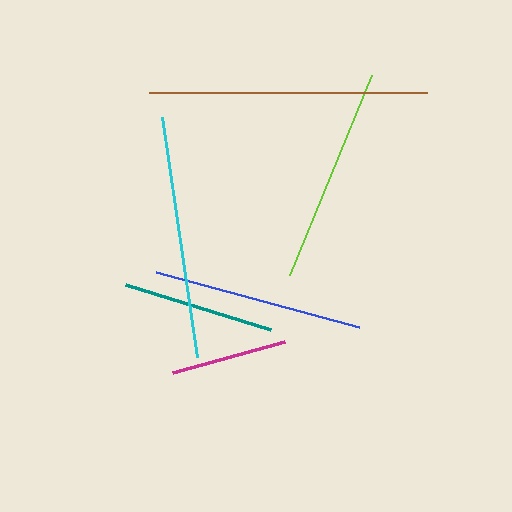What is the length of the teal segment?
The teal segment is approximately 152 pixels long.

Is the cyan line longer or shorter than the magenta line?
The cyan line is longer than the magenta line.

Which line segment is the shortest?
The magenta line is the shortest at approximately 117 pixels.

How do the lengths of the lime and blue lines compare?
The lime and blue lines are approximately the same length.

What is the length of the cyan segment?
The cyan segment is approximately 243 pixels long.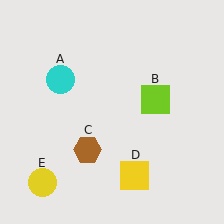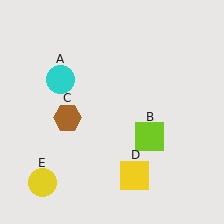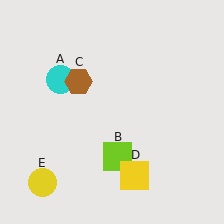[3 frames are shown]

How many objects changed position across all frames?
2 objects changed position: lime square (object B), brown hexagon (object C).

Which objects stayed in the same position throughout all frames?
Cyan circle (object A) and yellow square (object D) and yellow circle (object E) remained stationary.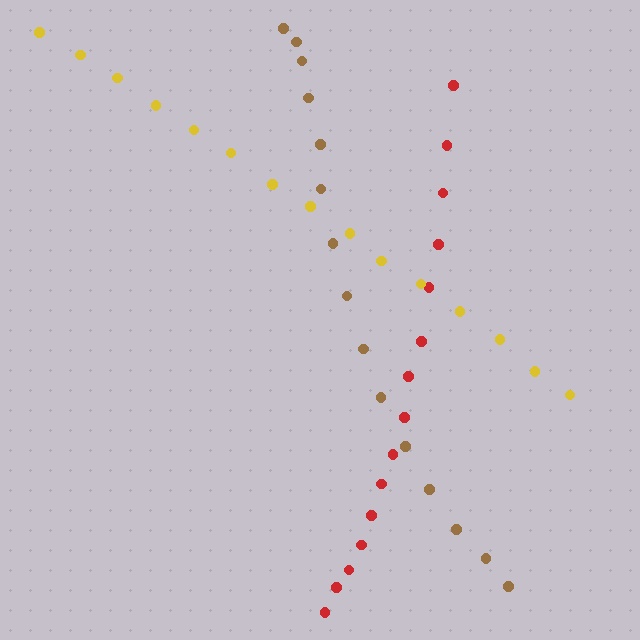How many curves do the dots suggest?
There are 3 distinct paths.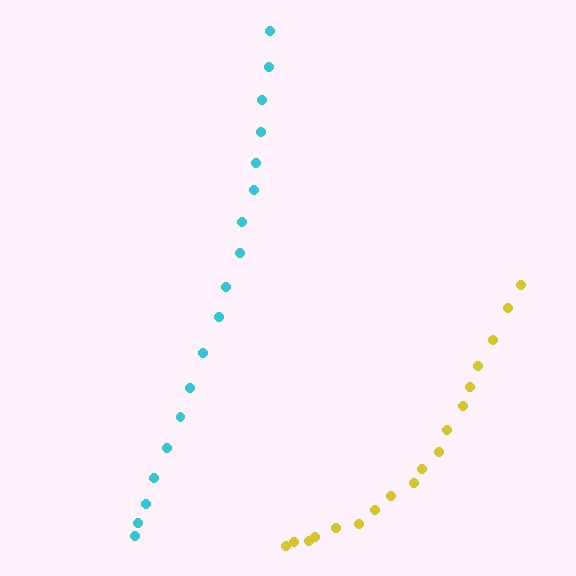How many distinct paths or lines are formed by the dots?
There are 2 distinct paths.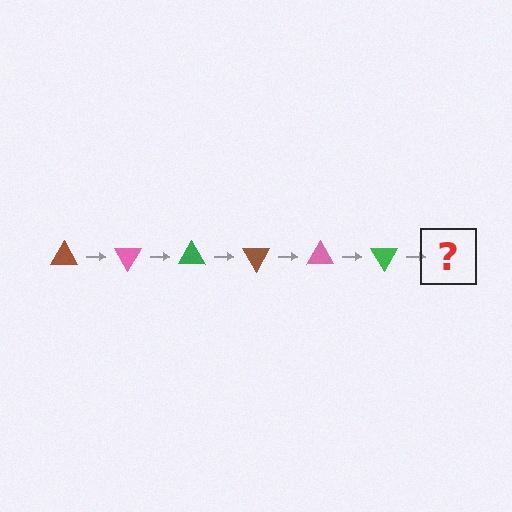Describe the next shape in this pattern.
It should be a brown triangle, rotated 360 degrees from the start.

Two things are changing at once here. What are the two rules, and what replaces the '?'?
The two rules are that it rotates 60 degrees each step and the color cycles through brown, pink, and green. The '?' should be a brown triangle, rotated 360 degrees from the start.